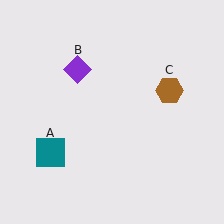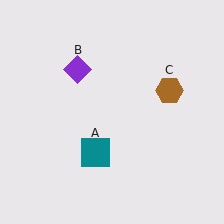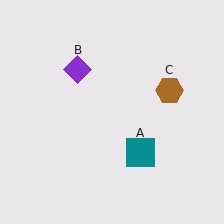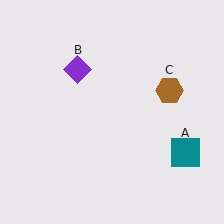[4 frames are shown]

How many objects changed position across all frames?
1 object changed position: teal square (object A).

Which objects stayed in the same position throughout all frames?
Purple diamond (object B) and brown hexagon (object C) remained stationary.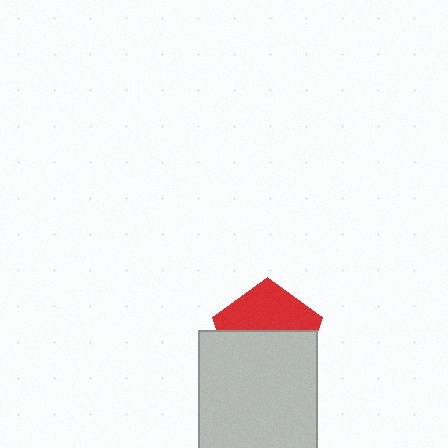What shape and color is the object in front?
The object in front is a light gray square.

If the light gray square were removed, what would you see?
You would see the complete red pentagon.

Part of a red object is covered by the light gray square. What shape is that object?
It is a pentagon.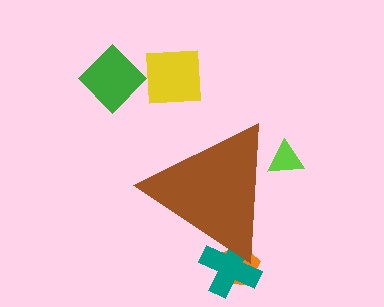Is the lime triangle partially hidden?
Yes, the lime triangle is partially hidden behind the brown triangle.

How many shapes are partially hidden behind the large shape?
3 shapes are partially hidden.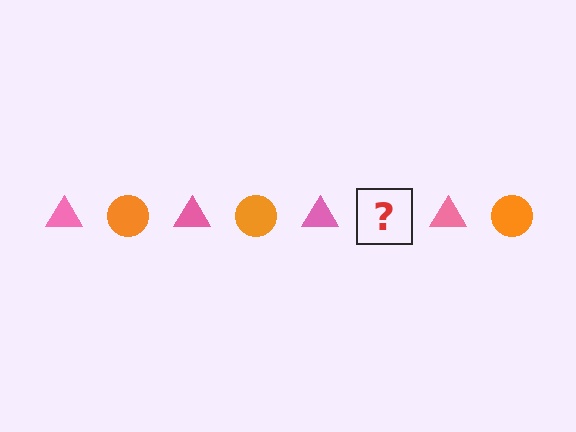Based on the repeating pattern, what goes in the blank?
The blank should be an orange circle.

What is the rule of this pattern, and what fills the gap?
The rule is that the pattern alternates between pink triangle and orange circle. The gap should be filled with an orange circle.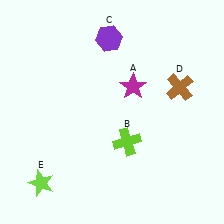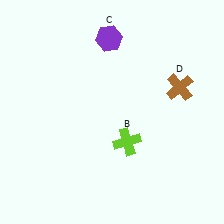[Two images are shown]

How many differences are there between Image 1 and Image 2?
There are 2 differences between the two images.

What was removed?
The lime star (E), the magenta star (A) were removed in Image 2.